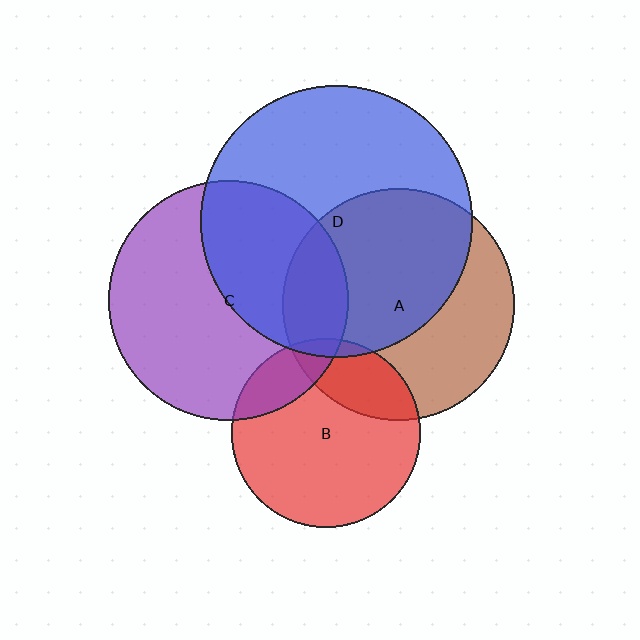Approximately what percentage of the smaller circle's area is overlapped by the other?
Approximately 25%.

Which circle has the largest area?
Circle D (blue).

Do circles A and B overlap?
Yes.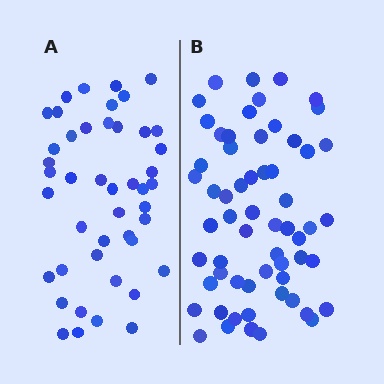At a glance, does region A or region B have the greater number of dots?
Region B (the right region) has more dots.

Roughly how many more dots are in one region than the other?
Region B has approximately 15 more dots than region A.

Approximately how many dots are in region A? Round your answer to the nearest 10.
About 40 dots. (The exact count is 45, which rounds to 40.)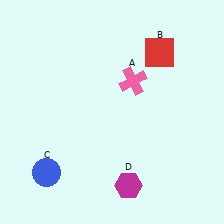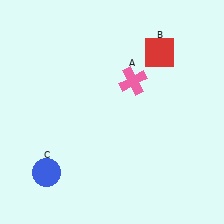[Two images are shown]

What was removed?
The magenta hexagon (D) was removed in Image 2.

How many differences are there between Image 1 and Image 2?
There is 1 difference between the two images.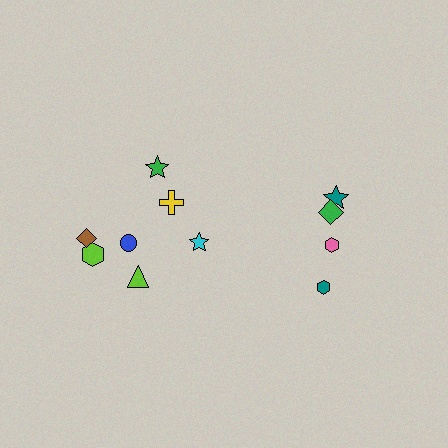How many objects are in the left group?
There are 7 objects.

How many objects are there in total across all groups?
There are 11 objects.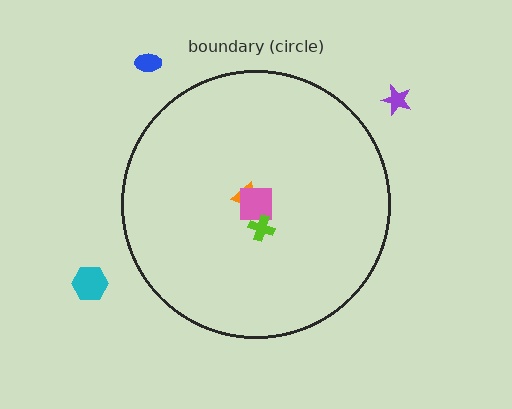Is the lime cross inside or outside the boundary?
Inside.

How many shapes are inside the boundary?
3 inside, 3 outside.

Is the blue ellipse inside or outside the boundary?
Outside.